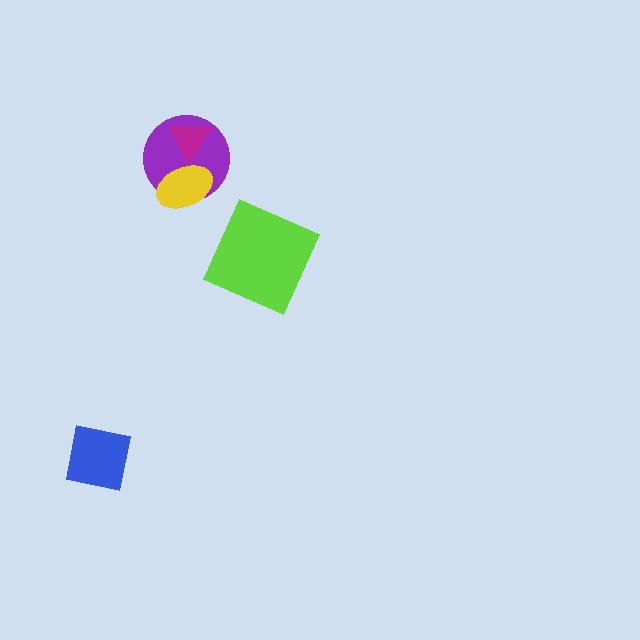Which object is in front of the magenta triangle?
The yellow ellipse is in front of the magenta triangle.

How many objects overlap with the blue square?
0 objects overlap with the blue square.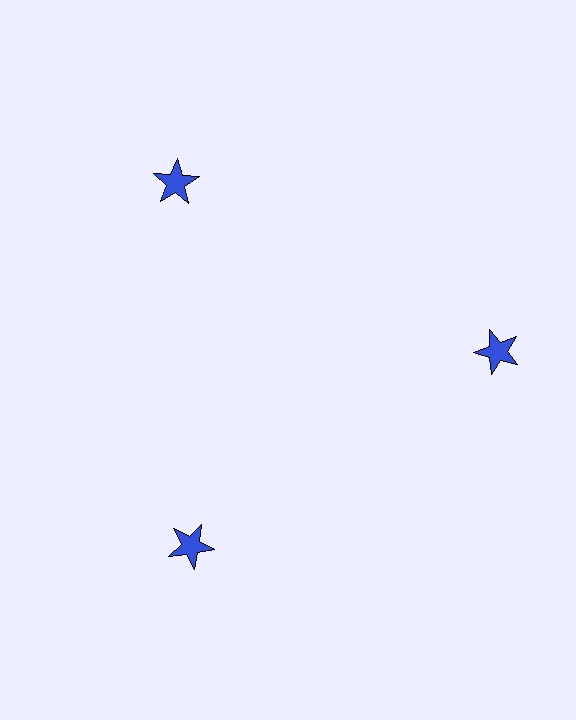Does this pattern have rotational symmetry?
Yes, this pattern has 3-fold rotational symmetry. It looks the same after rotating 120 degrees around the center.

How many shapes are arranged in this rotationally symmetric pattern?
There are 3 shapes, arranged in 3 groups of 1.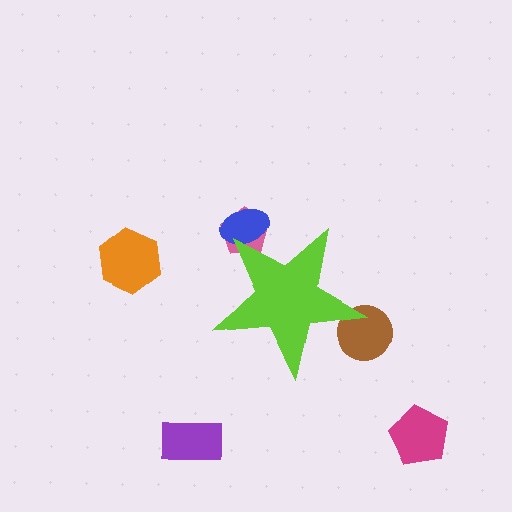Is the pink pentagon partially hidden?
Yes, the pink pentagon is partially hidden behind the lime star.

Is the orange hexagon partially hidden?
No, the orange hexagon is fully visible.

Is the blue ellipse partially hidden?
Yes, the blue ellipse is partially hidden behind the lime star.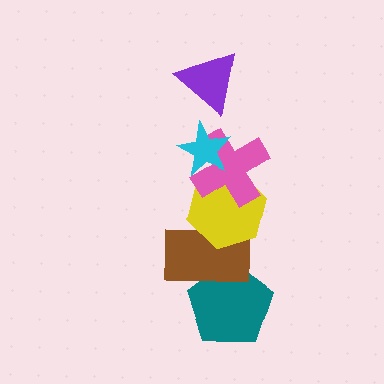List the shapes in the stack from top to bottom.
From top to bottom: the purple triangle, the cyan star, the pink cross, the yellow hexagon, the brown rectangle, the teal pentagon.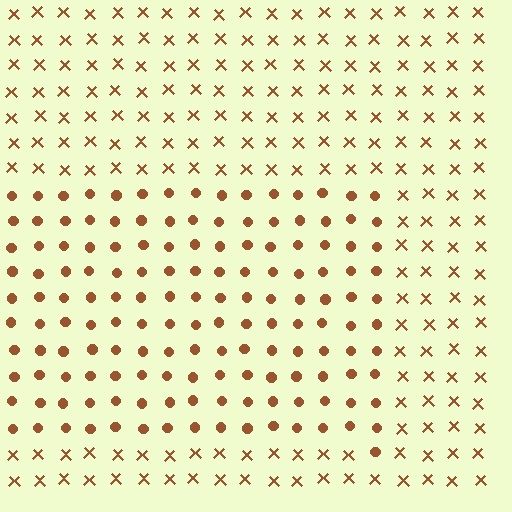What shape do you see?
I see a rectangle.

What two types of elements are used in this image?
The image uses circles inside the rectangle region and X marks outside it.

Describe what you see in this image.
The image is filled with small brown elements arranged in a uniform grid. A rectangle-shaped region contains circles, while the surrounding area contains X marks. The boundary is defined purely by the change in element shape.